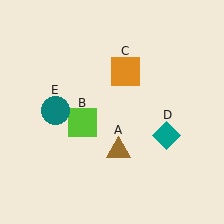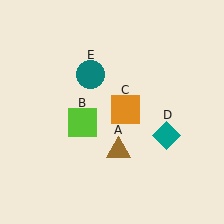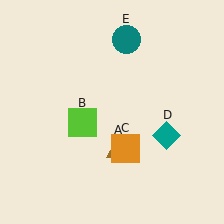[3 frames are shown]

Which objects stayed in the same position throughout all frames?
Brown triangle (object A) and lime square (object B) and teal diamond (object D) remained stationary.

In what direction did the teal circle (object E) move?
The teal circle (object E) moved up and to the right.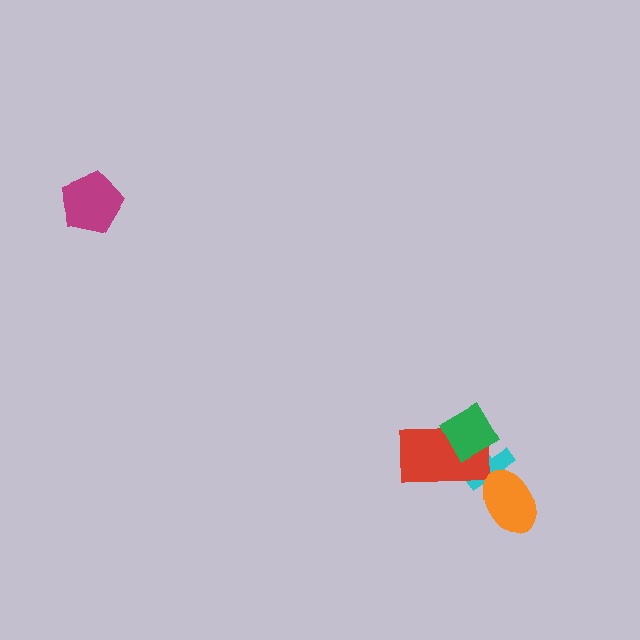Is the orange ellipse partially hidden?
No, no other shape covers it.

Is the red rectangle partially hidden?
Yes, it is partially covered by another shape.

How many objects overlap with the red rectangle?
2 objects overlap with the red rectangle.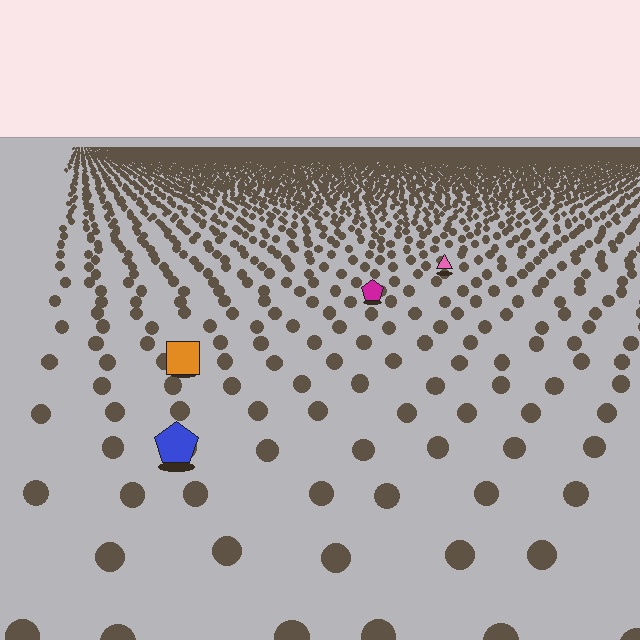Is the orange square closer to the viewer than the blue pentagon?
No. The blue pentagon is closer — you can tell from the texture gradient: the ground texture is coarser near it.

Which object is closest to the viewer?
The blue pentagon is closest. The texture marks near it are larger and more spread out.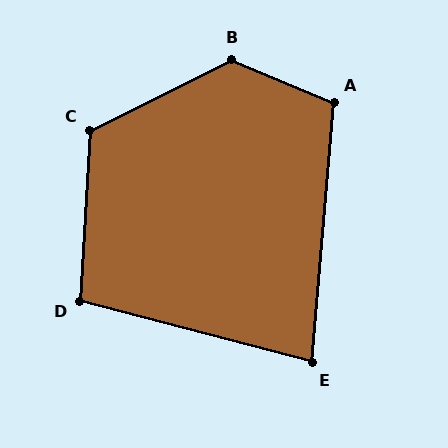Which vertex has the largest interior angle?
B, at approximately 131 degrees.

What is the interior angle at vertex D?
Approximately 101 degrees (obtuse).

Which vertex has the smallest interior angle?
E, at approximately 80 degrees.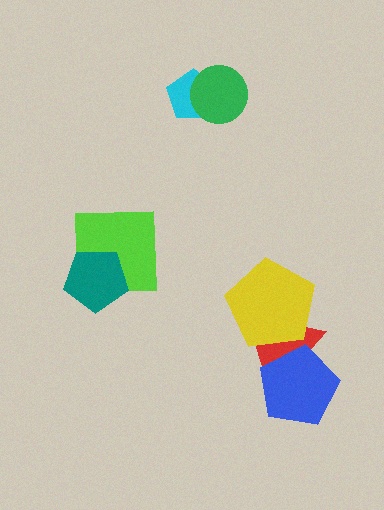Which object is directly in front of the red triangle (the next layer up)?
The yellow pentagon is directly in front of the red triangle.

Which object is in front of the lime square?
The teal pentagon is in front of the lime square.